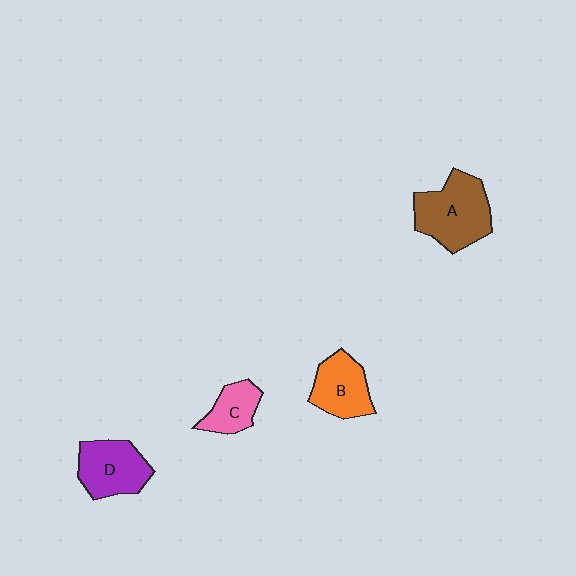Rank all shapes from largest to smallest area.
From largest to smallest: A (brown), D (purple), B (orange), C (pink).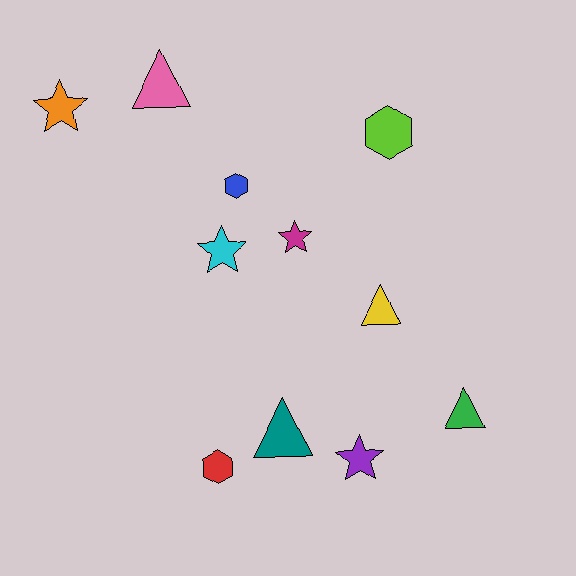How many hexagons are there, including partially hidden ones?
There are 3 hexagons.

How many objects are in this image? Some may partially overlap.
There are 11 objects.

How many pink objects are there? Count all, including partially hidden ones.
There is 1 pink object.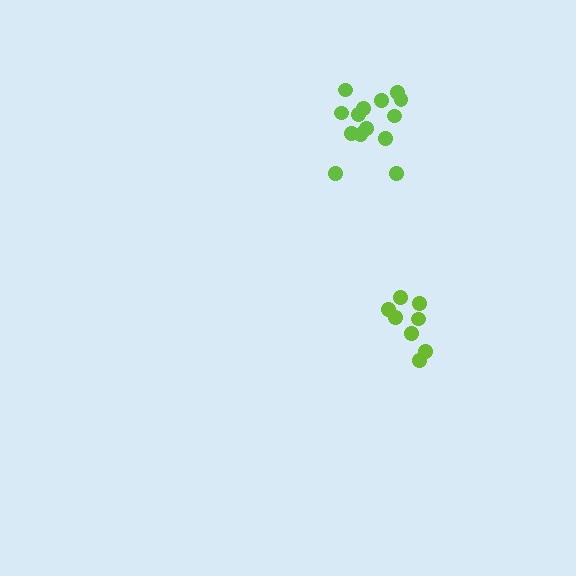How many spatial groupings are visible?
There are 2 spatial groupings.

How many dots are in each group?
Group 1: 8 dots, Group 2: 14 dots (22 total).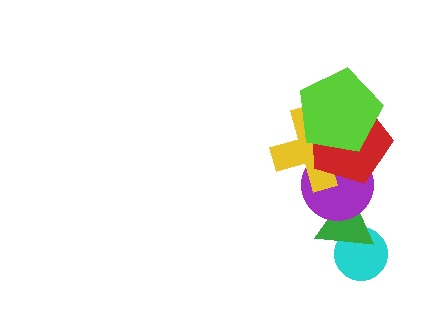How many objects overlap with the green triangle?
2 objects overlap with the green triangle.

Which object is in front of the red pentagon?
The lime pentagon is in front of the red pentagon.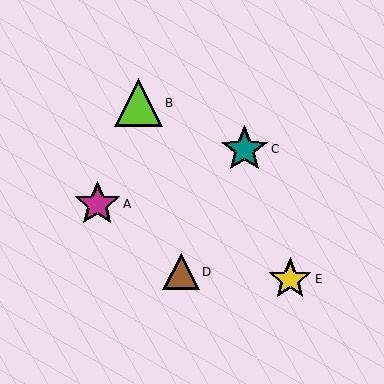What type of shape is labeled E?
Shape E is a yellow star.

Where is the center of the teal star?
The center of the teal star is at (244, 149).